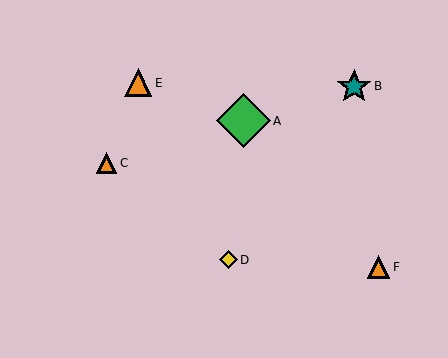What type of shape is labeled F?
Shape F is an orange triangle.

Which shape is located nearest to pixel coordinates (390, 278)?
The orange triangle (labeled F) at (379, 267) is nearest to that location.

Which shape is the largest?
The green diamond (labeled A) is the largest.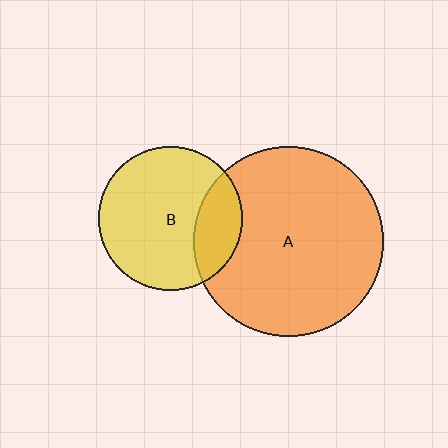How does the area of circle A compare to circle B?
Approximately 1.7 times.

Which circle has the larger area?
Circle A (orange).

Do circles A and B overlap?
Yes.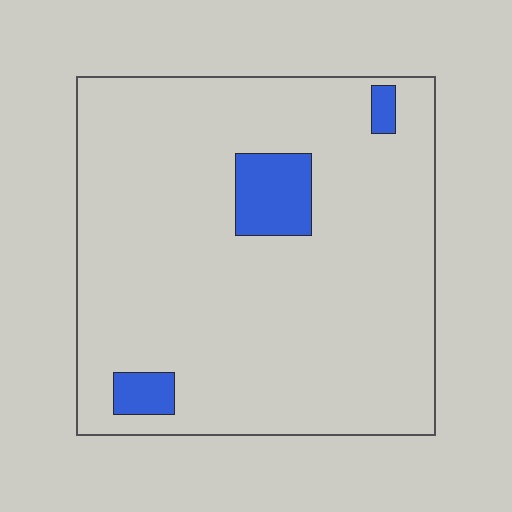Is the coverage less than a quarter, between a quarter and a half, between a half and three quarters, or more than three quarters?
Less than a quarter.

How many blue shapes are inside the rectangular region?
3.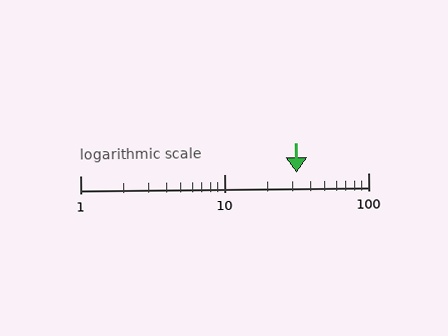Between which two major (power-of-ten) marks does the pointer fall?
The pointer is between 10 and 100.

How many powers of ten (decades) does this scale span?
The scale spans 2 decades, from 1 to 100.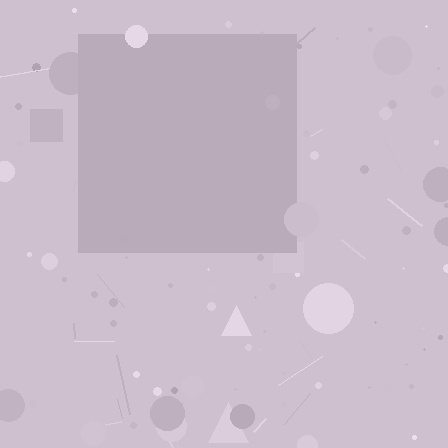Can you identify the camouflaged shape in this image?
The camouflaged shape is a square.